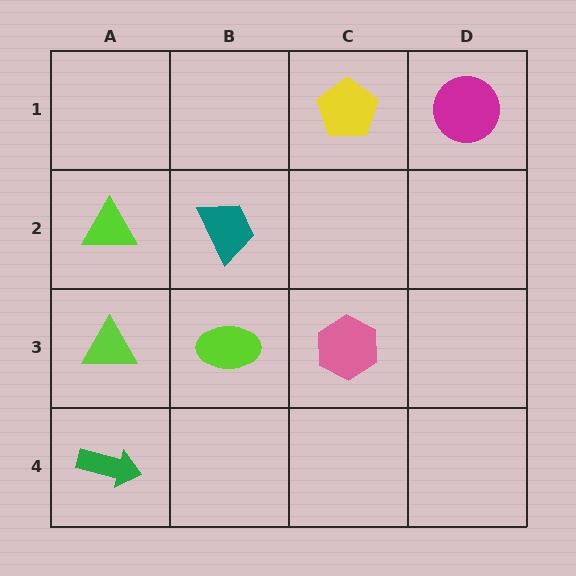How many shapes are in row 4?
1 shape.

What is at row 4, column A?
A green arrow.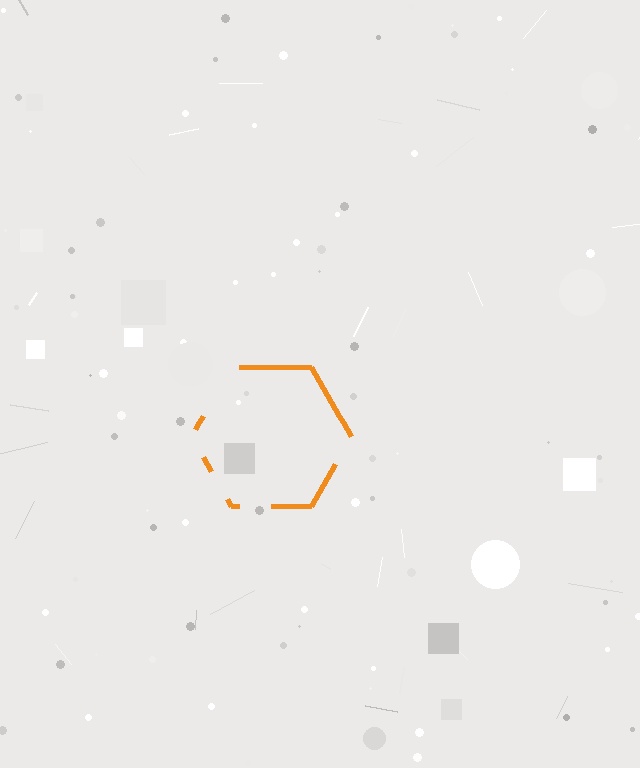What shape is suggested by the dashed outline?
The dashed outline suggests a hexagon.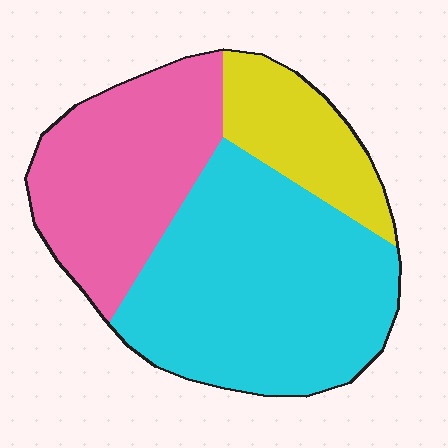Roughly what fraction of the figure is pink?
Pink covers around 35% of the figure.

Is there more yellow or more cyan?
Cyan.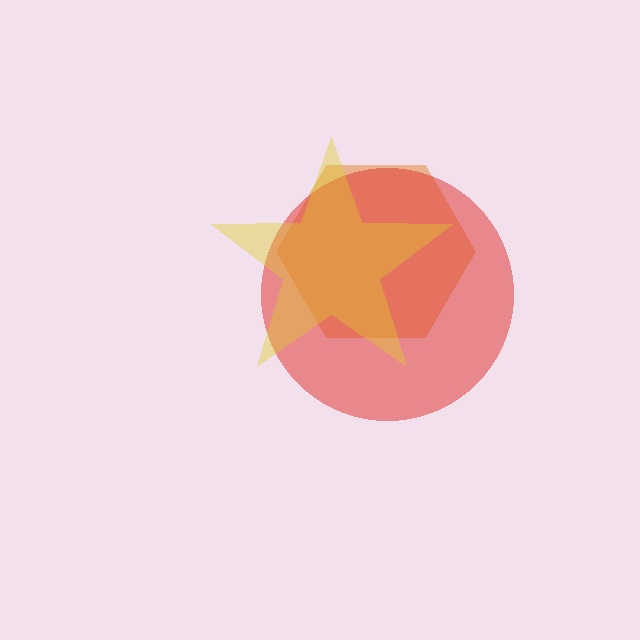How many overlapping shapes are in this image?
There are 3 overlapping shapes in the image.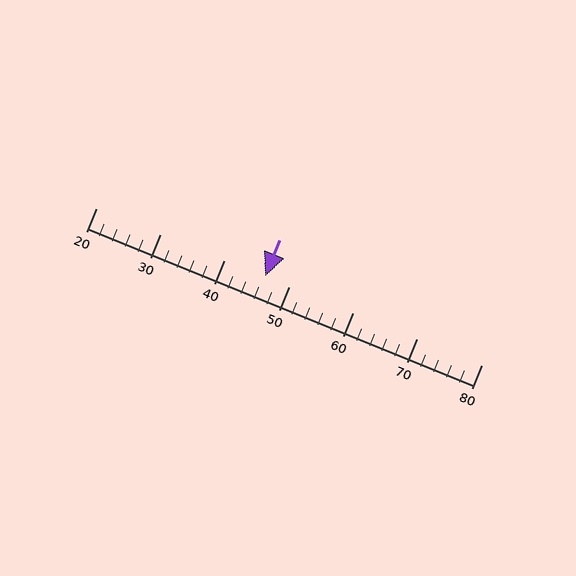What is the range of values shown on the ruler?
The ruler shows values from 20 to 80.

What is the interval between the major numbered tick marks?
The major tick marks are spaced 10 units apart.